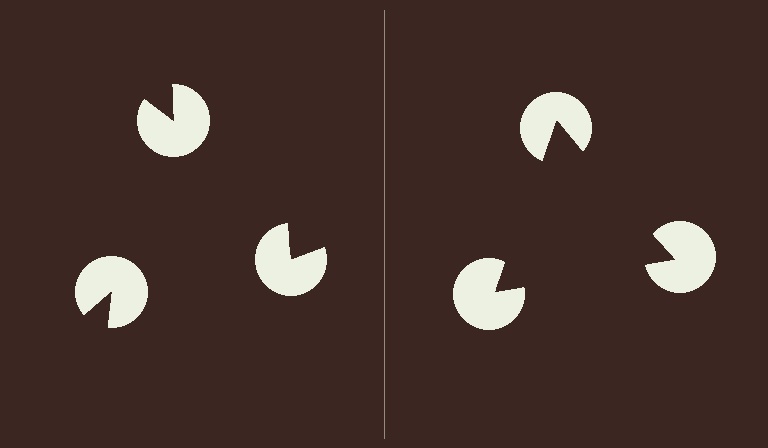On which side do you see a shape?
An illusory triangle appears on the right side. On the left side the wedge cuts are rotated, so no coherent shape forms.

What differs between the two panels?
The pac-man discs are positioned identically on both sides; only the wedge orientations differ. On the right they align to a triangle; on the left they are misaligned.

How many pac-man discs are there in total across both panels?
6 — 3 on each side.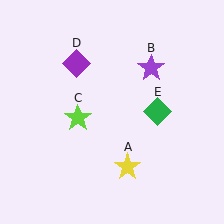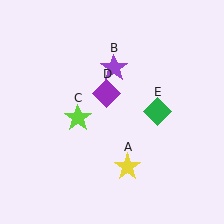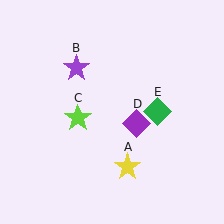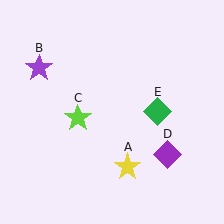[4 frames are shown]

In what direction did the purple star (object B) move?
The purple star (object B) moved left.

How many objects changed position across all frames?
2 objects changed position: purple star (object B), purple diamond (object D).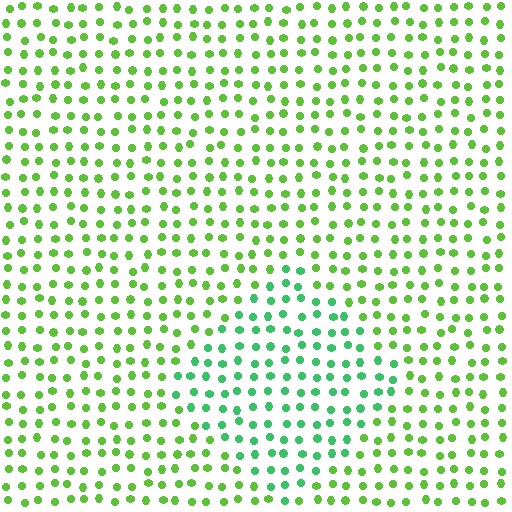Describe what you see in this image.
The image is filled with small lime elements in a uniform arrangement. A diamond-shaped region is visible where the elements are tinted to a slightly different hue, forming a subtle color boundary.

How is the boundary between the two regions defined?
The boundary is defined purely by a slight shift in hue (about 36 degrees). Spacing, size, and orientation are identical on both sides.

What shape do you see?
I see a diamond.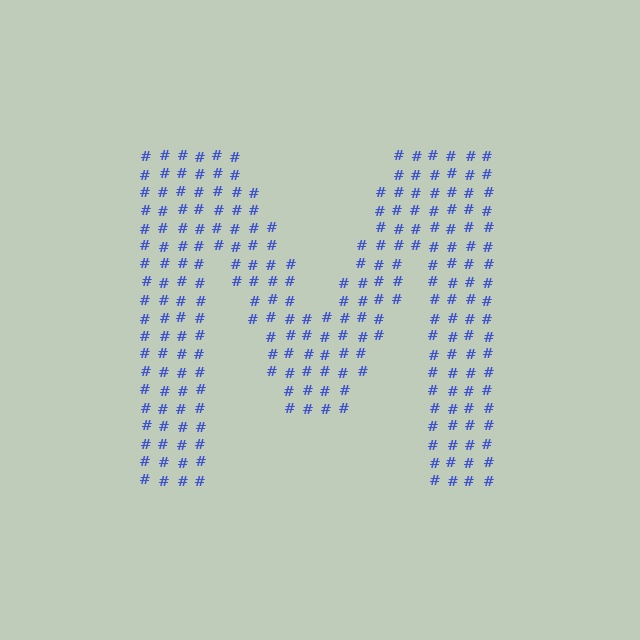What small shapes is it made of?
It is made of small hash symbols.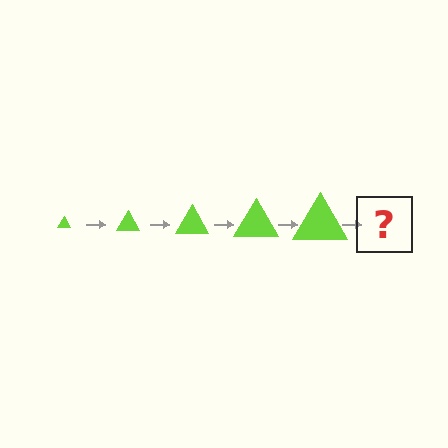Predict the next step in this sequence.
The next step is a lime triangle, larger than the previous one.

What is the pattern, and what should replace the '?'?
The pattern is that the triangle gets progressively larger each step. The '?' should be a lime triangle, larger than the previous one.